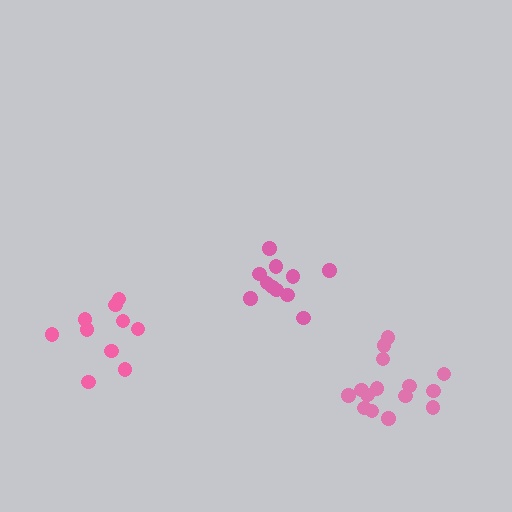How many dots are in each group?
Group 1: 11 dots, Group 2: 15 dots, Group 3: 10 dots (36 total).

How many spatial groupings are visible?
There are 3 spatial groupings.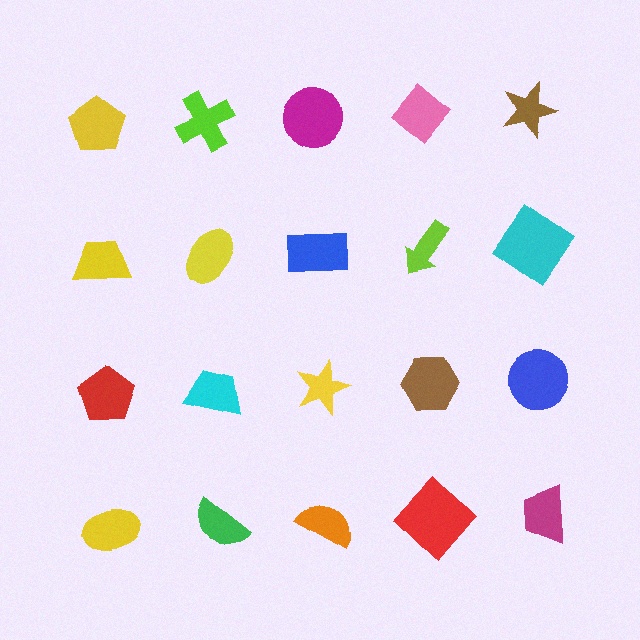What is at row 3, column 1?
A red pentagon.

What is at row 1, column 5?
A brown star.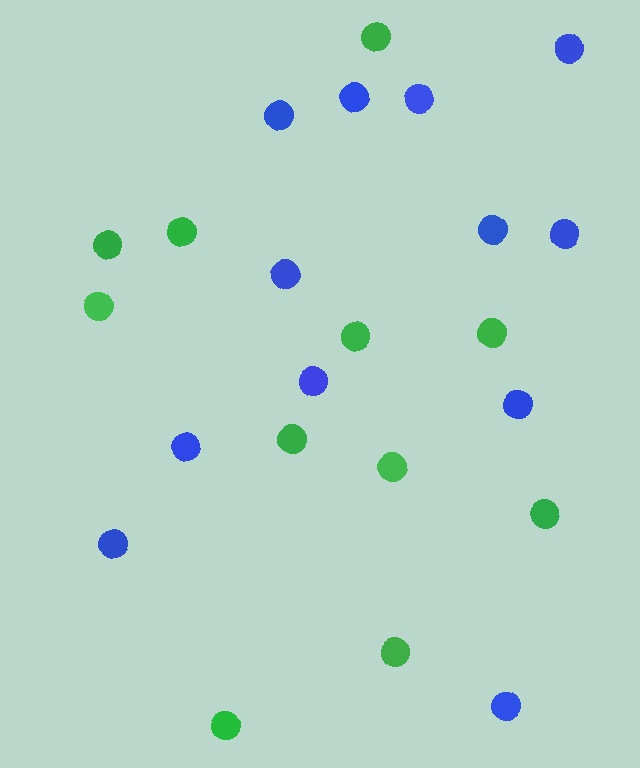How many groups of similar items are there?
There are 2 groups: one group of blue circles (12) and one group of green circles (11).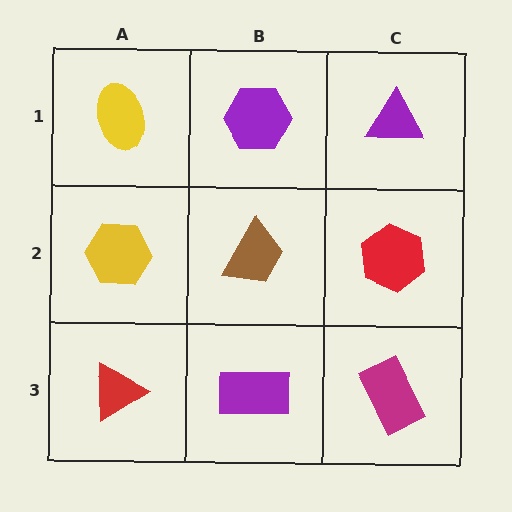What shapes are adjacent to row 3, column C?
A red hexagon (row 2, column C), a purple rectangle (row 3, column B).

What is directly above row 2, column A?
A yellow ellipse.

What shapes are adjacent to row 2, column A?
A yellow ellipse (row 1, column A), a red triangle (row 3, column A), a brown trapezoid (row 2, column B).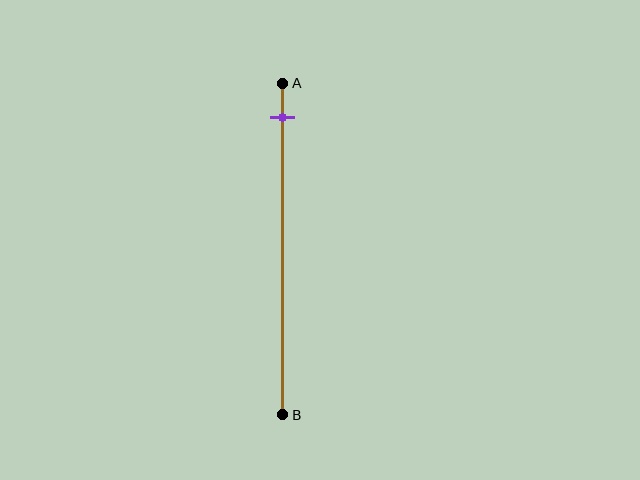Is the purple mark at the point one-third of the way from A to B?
No, the mark is at about 10% from A, not at the 33% one-third point.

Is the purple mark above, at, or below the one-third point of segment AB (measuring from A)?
The purple mark is above the one-third point of segment AB.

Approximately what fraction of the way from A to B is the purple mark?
The purple mark is approximately 10% of the way from A to B.